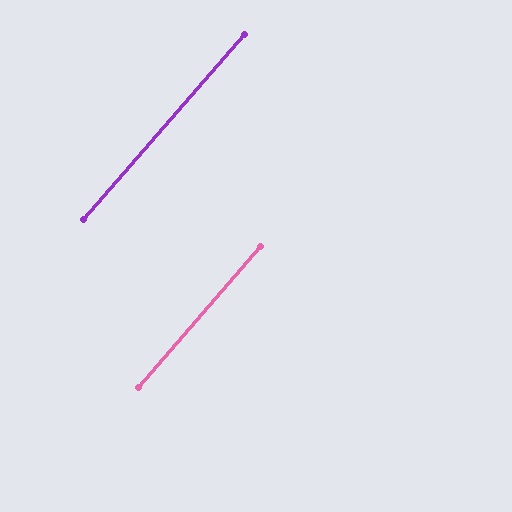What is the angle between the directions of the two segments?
Approximately 0 degrees.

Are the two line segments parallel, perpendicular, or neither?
Parallel — their directions differ by only 0.2°.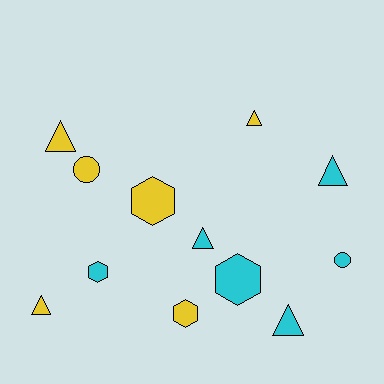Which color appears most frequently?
Yellow, with 6 objects.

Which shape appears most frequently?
Triangle, with 6 objects.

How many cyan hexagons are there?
There are 2 cyan hexagons.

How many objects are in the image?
There are 12 objects.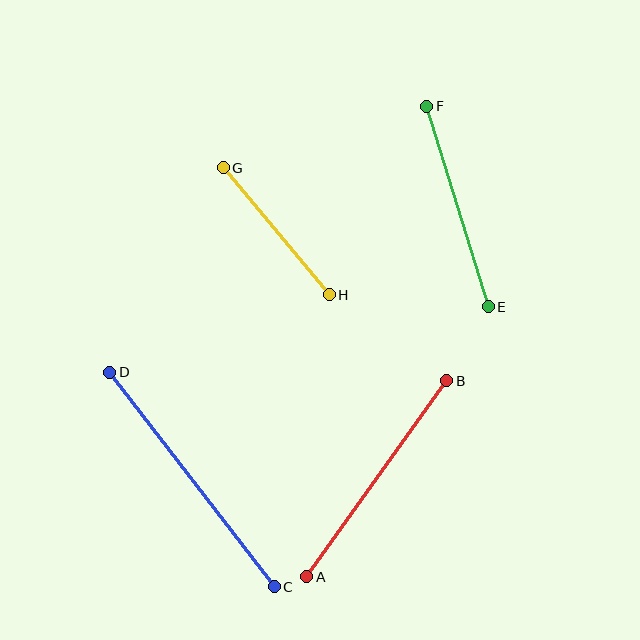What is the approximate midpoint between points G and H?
The midpoint is at approximately (276, 231) pixels.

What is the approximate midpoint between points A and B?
The midpoint is at approximately (377, 479) pixels.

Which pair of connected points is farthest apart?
Points C and D are farthest apart.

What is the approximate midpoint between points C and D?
The midpoint is at approximately (192, 479) pixels.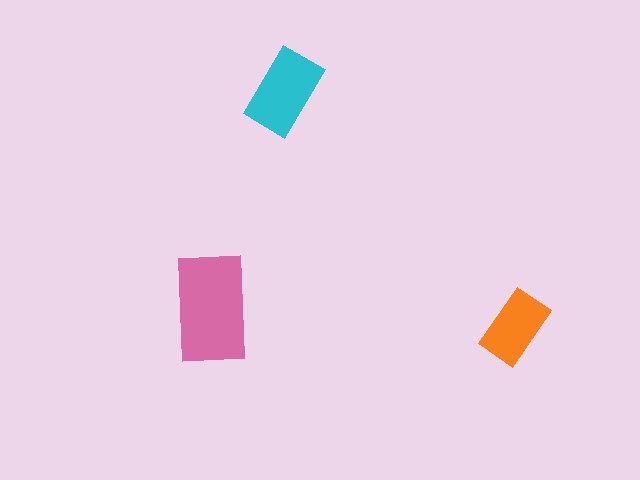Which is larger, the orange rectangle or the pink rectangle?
The pink one.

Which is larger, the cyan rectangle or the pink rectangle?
The pink one.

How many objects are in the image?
There are 3 objects in the image.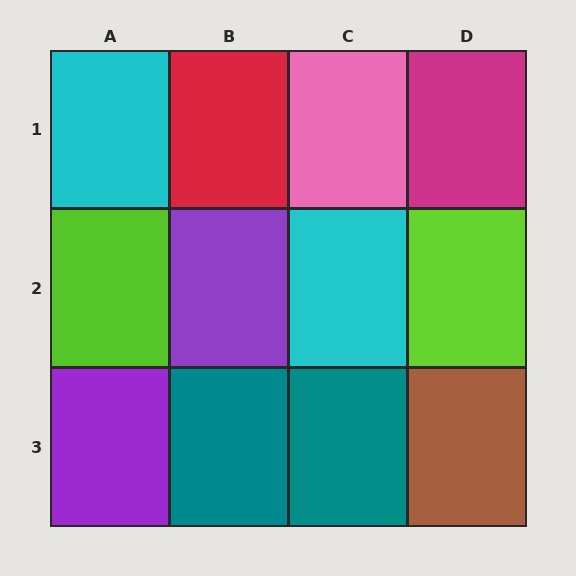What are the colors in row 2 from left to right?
Lime, purple, cyan, lime.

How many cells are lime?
2 cells are lime.